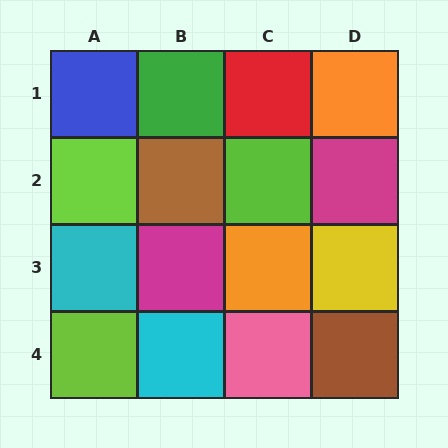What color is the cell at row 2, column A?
Lime.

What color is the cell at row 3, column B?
Magenta.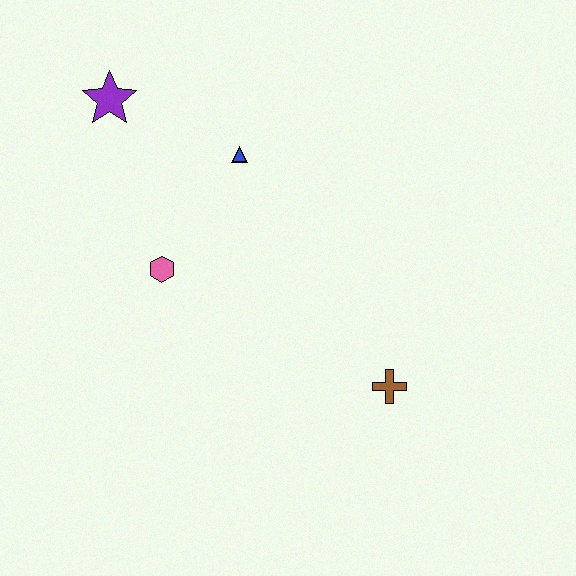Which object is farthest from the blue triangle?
The brown cross is farthest from the blue triangle.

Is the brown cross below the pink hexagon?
Yes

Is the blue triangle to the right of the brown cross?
No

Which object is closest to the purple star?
The blue triangle is closest to the purple star.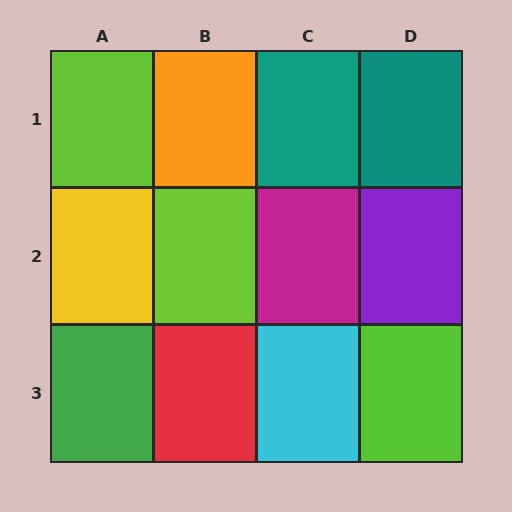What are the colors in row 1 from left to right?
Lime, orange, teal, teal.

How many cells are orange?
1 cell is orange.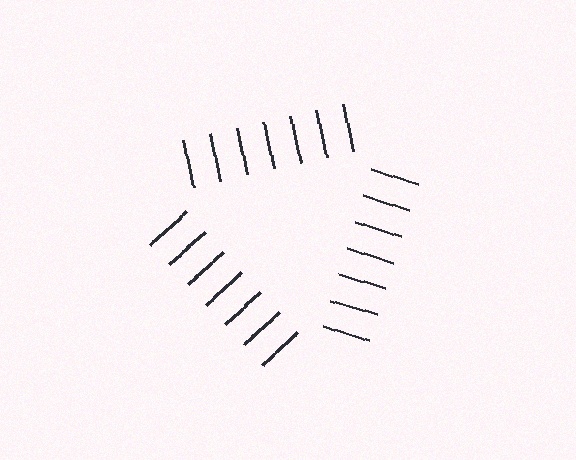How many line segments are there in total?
21 — 7 along each of the 3 edges.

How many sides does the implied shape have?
3 sides — the line-ends trace a triangle.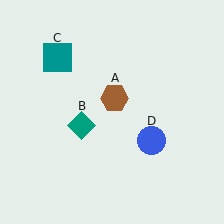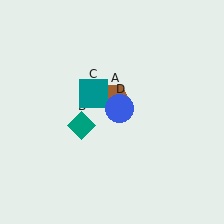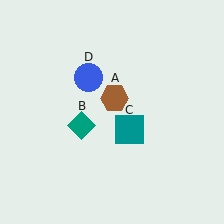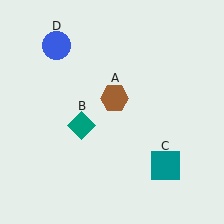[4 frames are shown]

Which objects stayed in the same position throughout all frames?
Brown hexagon (object A) and teal diamond (object B) remained stationary.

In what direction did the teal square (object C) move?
The teal square (object C) moved down and to the right.